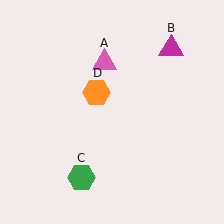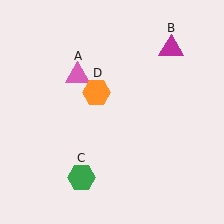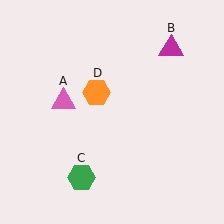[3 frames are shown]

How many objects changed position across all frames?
1 object changed position: pink triangle (object A).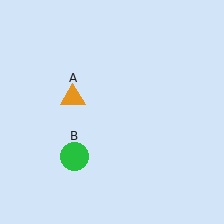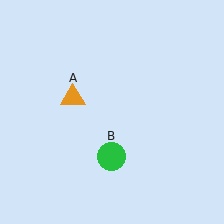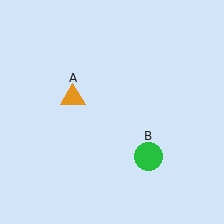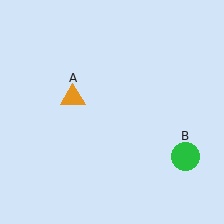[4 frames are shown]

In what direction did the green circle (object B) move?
The green circle (object B) moved right.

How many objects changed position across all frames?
1 object changed position: green circle (object B).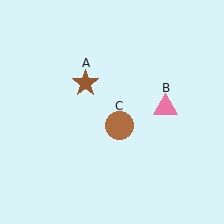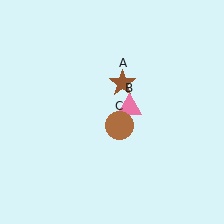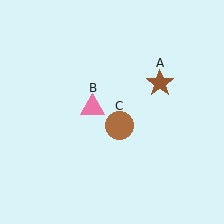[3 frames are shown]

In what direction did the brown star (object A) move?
The brown star (object A) moved right.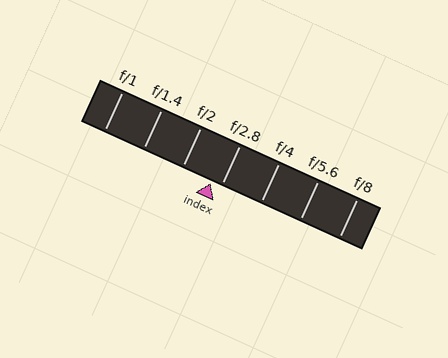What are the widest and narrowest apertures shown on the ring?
The widest aperture shown is f/1 and the narrowest is f/8.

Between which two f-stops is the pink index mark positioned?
The index mark is between f/2 and f/2.8.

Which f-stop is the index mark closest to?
The index mark is closest to f/2.8.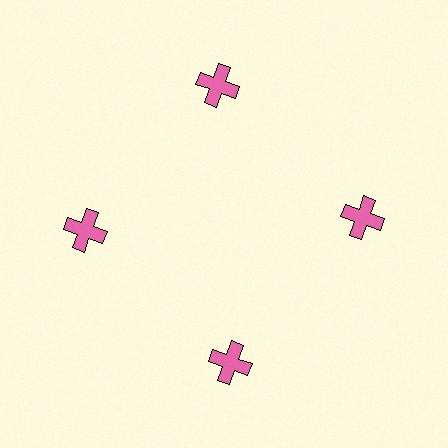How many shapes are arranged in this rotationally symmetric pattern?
There are 4 shapes, arranged in 4 groups of 1.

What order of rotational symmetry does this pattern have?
This pattern has 4-fold rotational symmetry.